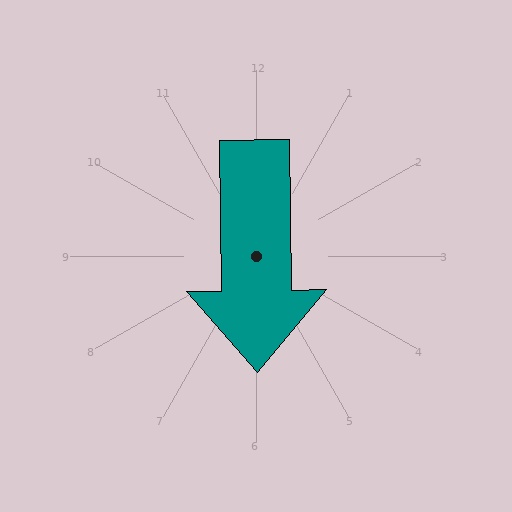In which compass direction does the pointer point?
South.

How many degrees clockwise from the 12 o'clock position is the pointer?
Approximately 179 degrees.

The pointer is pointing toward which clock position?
Roughly 6 o'clock.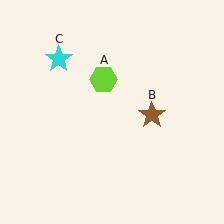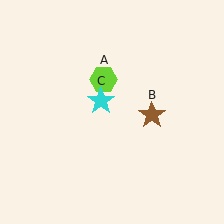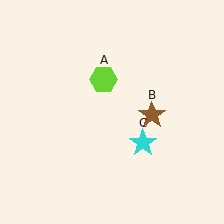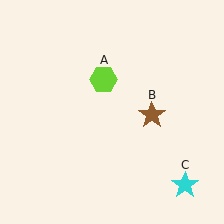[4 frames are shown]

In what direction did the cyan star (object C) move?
The cyan star (object C) moved down and to the right.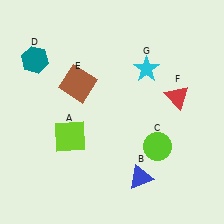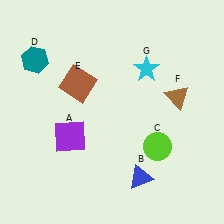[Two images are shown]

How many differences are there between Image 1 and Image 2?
There are 2 differences between the two images.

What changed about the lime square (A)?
In Image 1, A is lime. In Image 2, it changed to purple.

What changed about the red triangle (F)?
In Image 1, F is red. In Image 2, it changed to brown.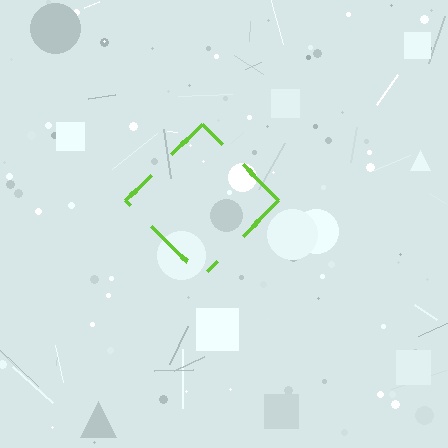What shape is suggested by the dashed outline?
The dashed outline suggests a diamond.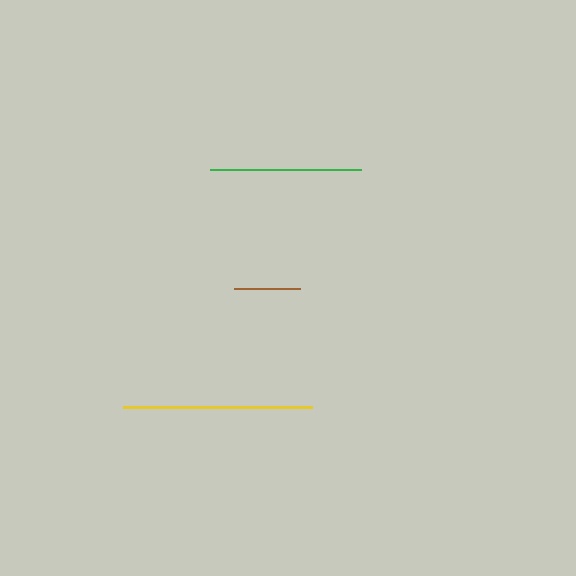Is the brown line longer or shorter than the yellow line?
The yellow line is longer than the brown line.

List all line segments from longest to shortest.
From longest to shortest: yellow, green, brown.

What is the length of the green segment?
The green segment is approximately 151 pixels long.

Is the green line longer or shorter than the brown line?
The green line is longer than the brown line.